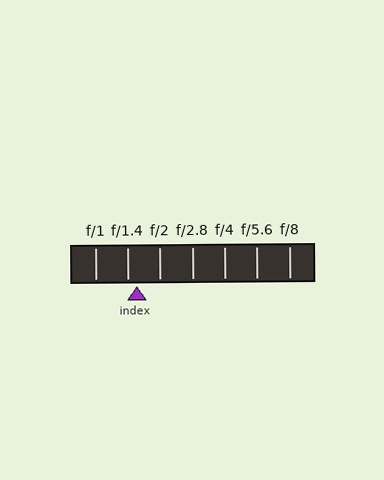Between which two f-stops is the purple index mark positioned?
The index mark is between f/1.4 and f/2.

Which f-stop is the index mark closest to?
The index mark is closest to f/1.4.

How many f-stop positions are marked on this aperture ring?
There are 7 f-stop positions marked.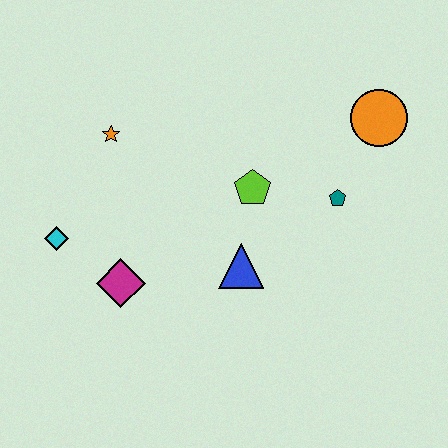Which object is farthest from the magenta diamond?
The orange circle is farthest from the magenta diamond.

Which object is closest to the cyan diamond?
The magenta diamond is closest to the cyan diamond.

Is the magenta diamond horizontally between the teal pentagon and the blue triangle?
No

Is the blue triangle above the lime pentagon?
No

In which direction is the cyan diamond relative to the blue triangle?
The cyan diamond is to the left of the blue triangle.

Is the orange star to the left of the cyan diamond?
No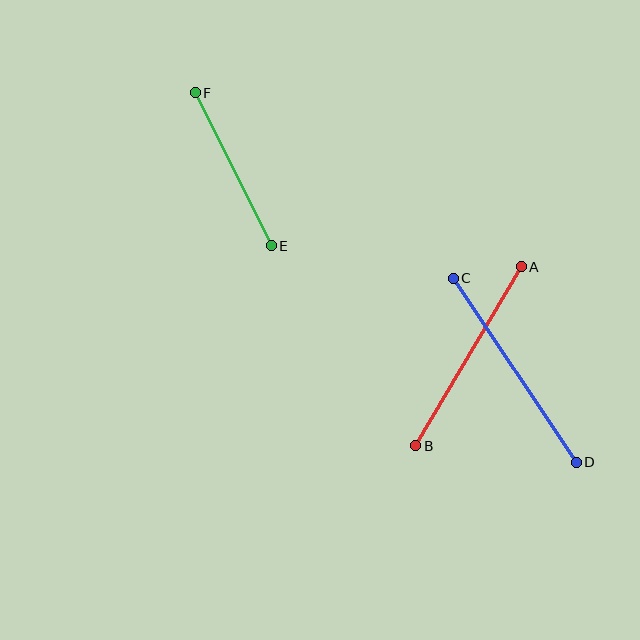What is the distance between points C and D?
The distance is approximately 221 pixels.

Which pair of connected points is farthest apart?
Points C and D are farthest apart.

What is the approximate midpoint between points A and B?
The midpoint is at approximately (468, 356) pixels.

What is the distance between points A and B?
The distance is approximately 208 pixels.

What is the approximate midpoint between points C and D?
The midpoint is at approximately (515, 370) pixels.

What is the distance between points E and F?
The distance is approximately 171 pixels.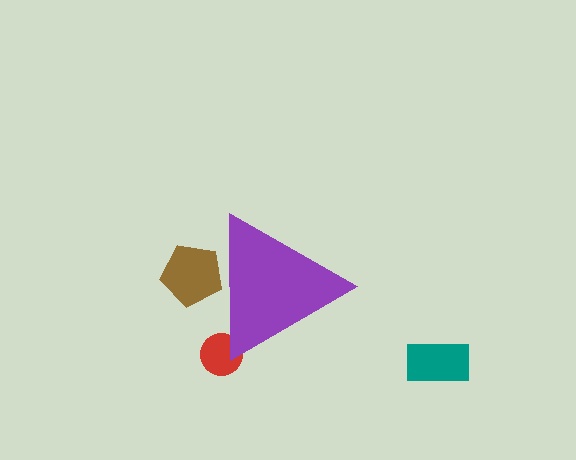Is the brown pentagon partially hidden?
Yes, the brown pentagon is partially hidden behind the purple triangle.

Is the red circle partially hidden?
Yes, the red circle is partially hidden behind the purple triangle.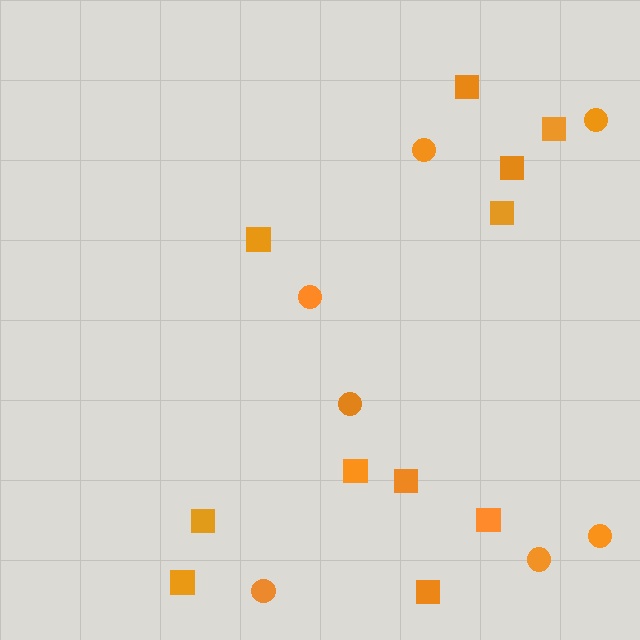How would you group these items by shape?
There are 2 groups: one group of circles (7) and one group of squares (11).